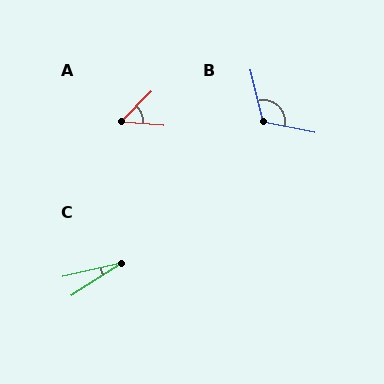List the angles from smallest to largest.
C (20°), A (51°), B (115°).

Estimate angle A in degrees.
Approximately 51 degrees.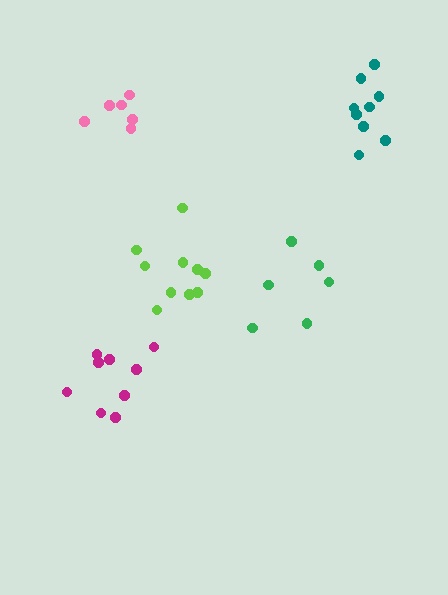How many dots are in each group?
Group 1: 9 dots, Group 2: 9 dots, Group 3: 6 dots, Group 4: 10 dots, Group 5: 6 dots (40 total).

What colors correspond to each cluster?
The clusters are colored: magenta, teal, pink, lime, green.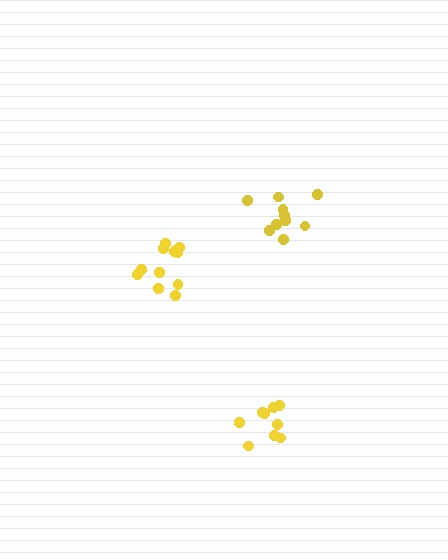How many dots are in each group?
Group 1: 10 dots, Group 2: 11 dots, Group 3: 9 dots (30 total).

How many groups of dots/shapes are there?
There are 3 groups.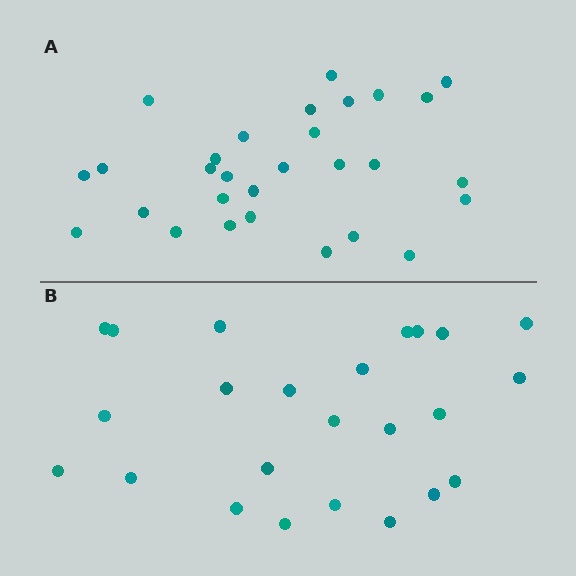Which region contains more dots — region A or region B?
Region A (the top region) has more dots.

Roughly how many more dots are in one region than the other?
Region A has about 5 more dots than region B.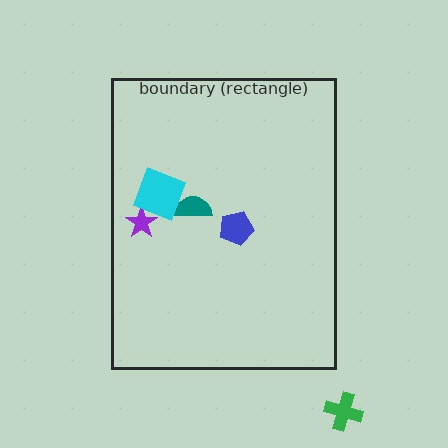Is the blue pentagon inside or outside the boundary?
Inside.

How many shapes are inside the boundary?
4 inside, 1 outside.